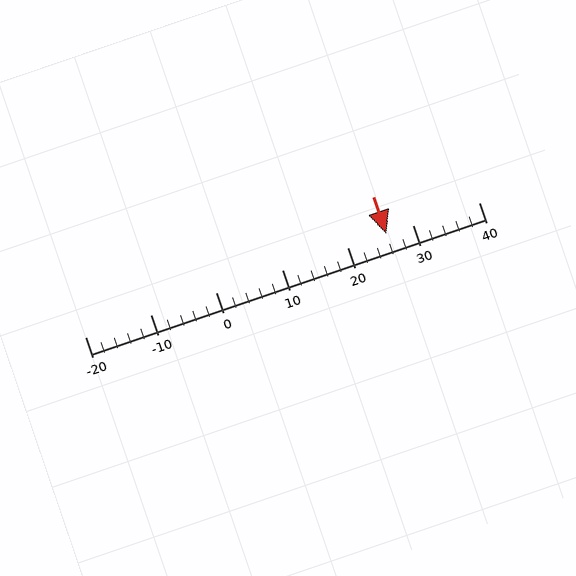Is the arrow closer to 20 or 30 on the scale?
The arrow is closer to 30.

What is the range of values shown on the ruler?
The ruler shows values from -20 to 40.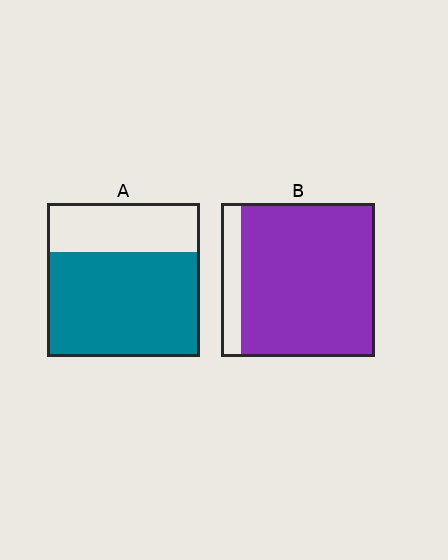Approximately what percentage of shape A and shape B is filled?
A is approximately 70% and B is approximately 85%.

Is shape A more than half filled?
Yes.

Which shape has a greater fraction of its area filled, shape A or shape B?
Shape B.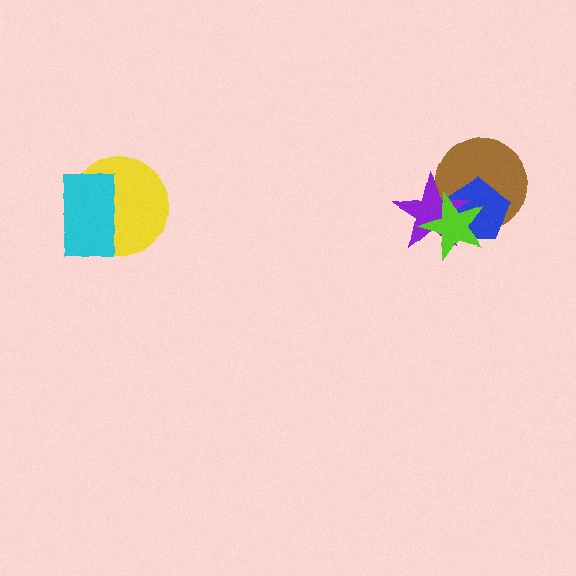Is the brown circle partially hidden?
Yes, it is partially covered by another shape.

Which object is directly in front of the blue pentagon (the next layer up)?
The purple star is directly in front of the blue pentagon.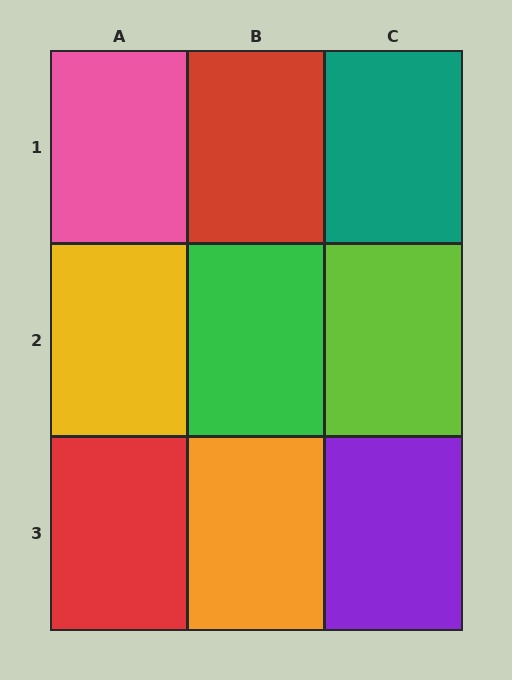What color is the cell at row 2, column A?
Yellow.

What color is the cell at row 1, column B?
Red.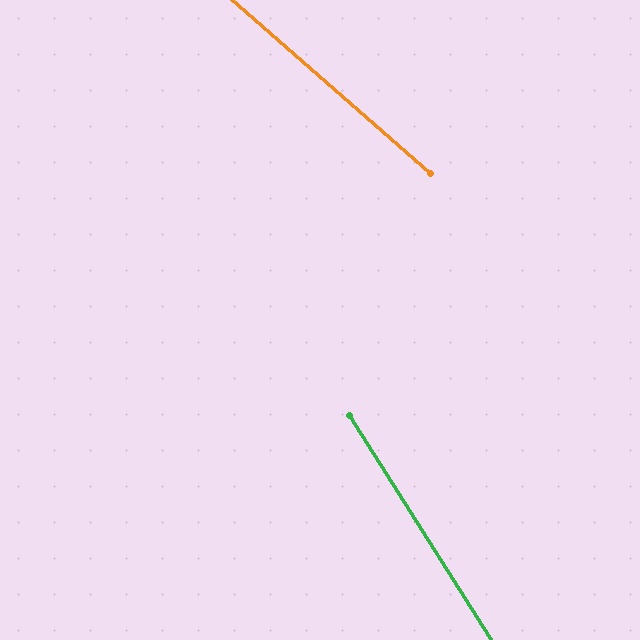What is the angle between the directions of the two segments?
Approximately 16 degrees.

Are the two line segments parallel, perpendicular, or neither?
Neither parallel nor perpendicular — they differ by about 16°.